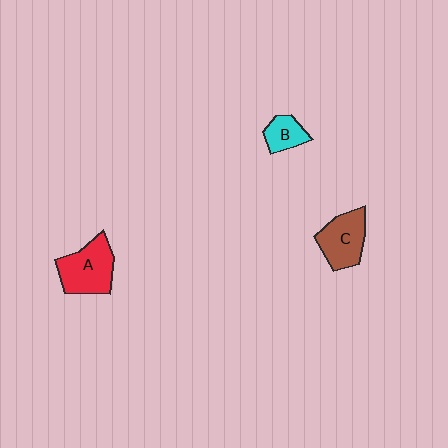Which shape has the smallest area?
Shape B (cyan).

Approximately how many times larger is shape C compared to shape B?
Approximately 1.8 times.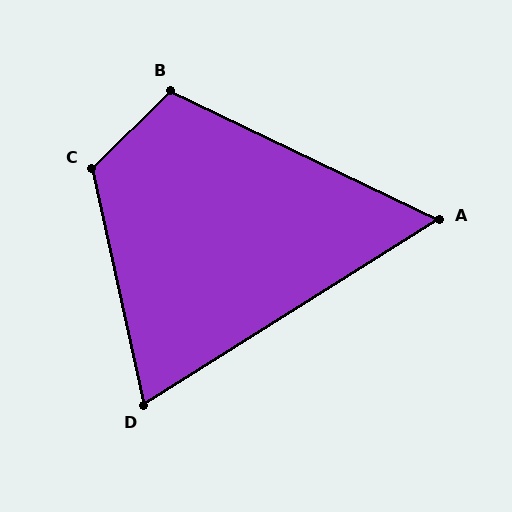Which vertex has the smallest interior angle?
A, at approximately 58 degrees.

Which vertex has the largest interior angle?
C, at approximately 122 degrees.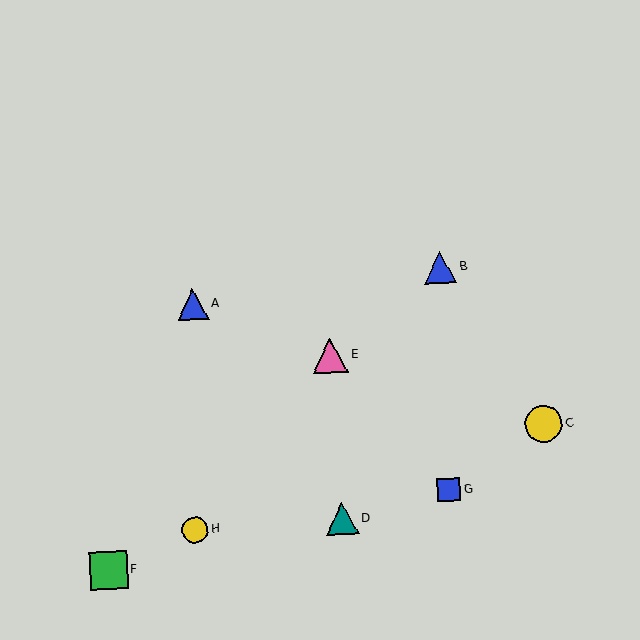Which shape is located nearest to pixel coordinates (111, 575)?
The green square (labeled F) at (109, 570) is nearest to that location.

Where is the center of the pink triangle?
The center of the pink triangle is at (330, 356).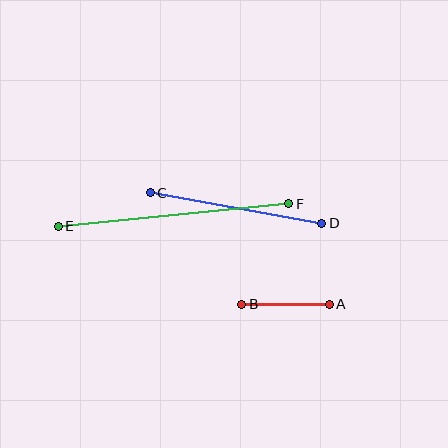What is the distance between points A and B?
The distance is approximately 87 pixels.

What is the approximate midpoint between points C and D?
The midpoint is at approximately (236, 208) pixels.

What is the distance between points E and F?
The distance is approximately 232 pixels.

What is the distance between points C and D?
The distance is approximately 174 pixels.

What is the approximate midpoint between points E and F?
The midpoint is at approximately (174, 215) pixels.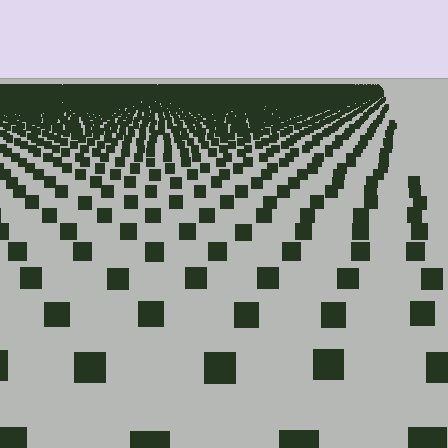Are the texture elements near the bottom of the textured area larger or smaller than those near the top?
Larger. Near the bottom, elements are closer to the viewer and appear at a bigger on-screen size.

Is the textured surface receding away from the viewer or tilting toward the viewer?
The surface is receding away from the viewer. Texture elements get smaller and denser toward the top.